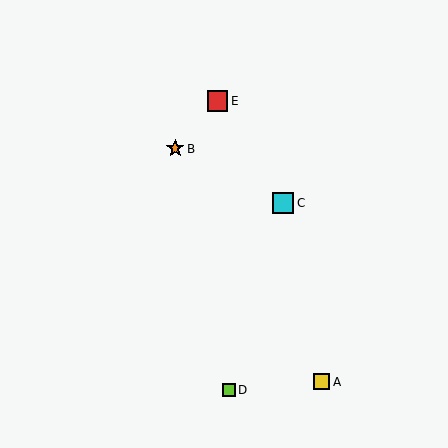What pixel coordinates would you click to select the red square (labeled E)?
Click at (218, 101) to select the red square E.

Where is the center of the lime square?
The center of the lime square is at (229, 390).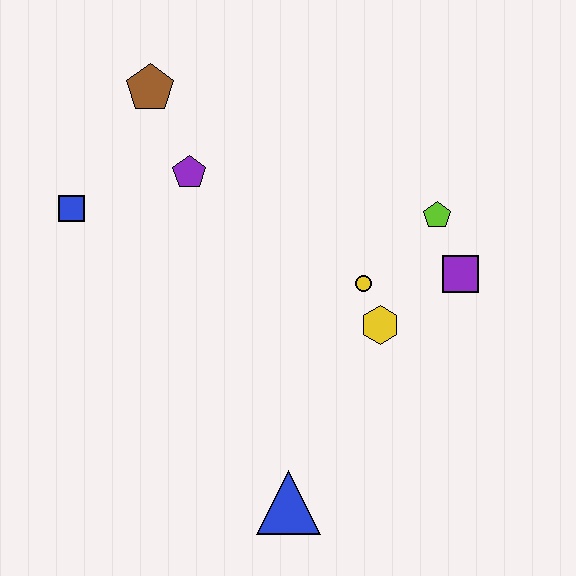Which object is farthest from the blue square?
The purple square is farthest from the blue square.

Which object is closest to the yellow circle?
The yellow hexagon is closest to the yellow circle.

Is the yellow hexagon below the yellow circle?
Yes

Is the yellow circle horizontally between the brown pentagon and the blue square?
No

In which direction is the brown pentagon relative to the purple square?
The brown pentagon is to the left of the purple square.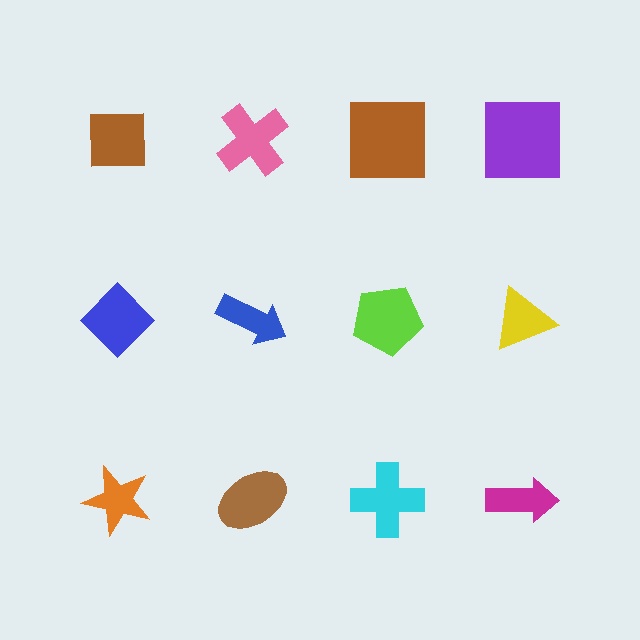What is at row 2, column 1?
A blue diamond.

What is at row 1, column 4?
A purple square.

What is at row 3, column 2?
A brown ellipse.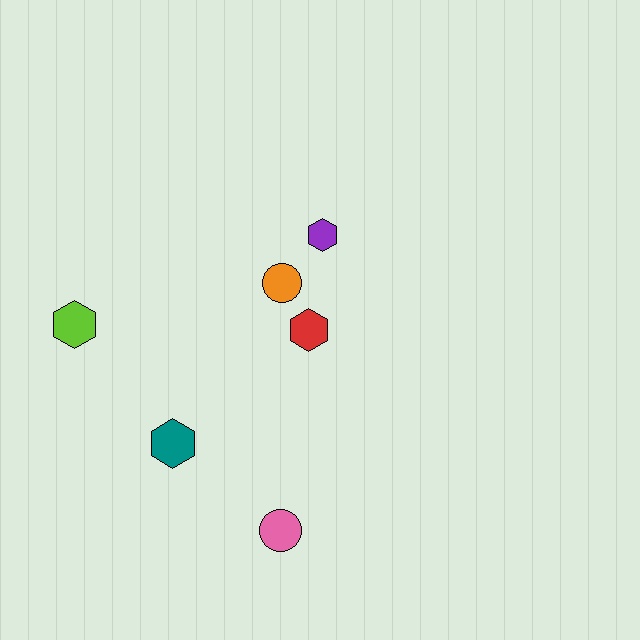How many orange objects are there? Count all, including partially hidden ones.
There is 1 orange object.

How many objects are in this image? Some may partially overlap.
There are 6 objects.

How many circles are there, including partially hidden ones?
There are 2 circles.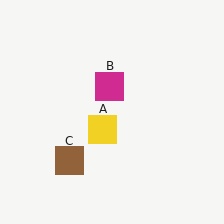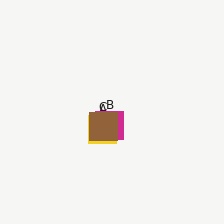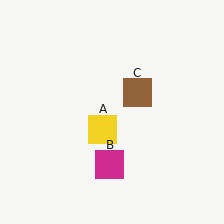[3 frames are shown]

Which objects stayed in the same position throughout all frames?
Yellow square (object A) remained stationary.